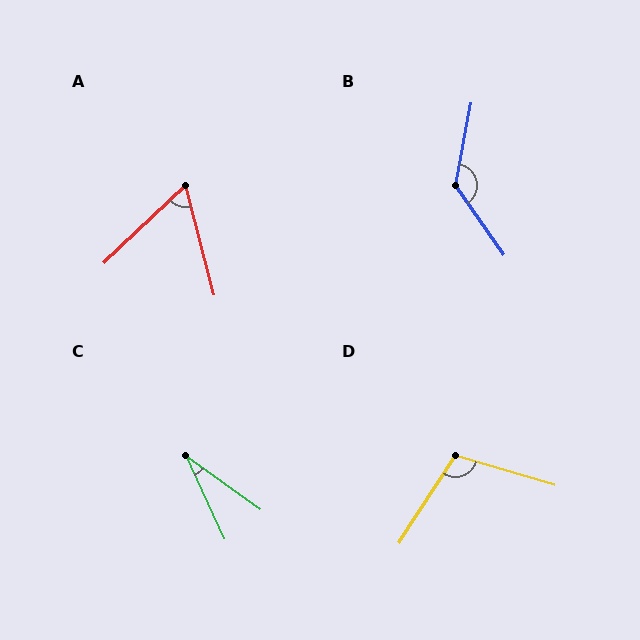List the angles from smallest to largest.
C (29°), A (61°), D (106°), B (134°).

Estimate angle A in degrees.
Approximately 61 degrees.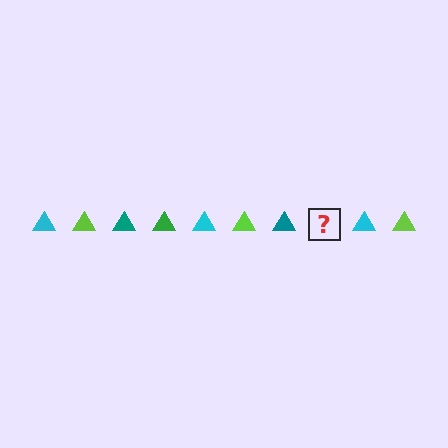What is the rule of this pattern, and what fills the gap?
The rule is that the pattern cycles through cyan, lime, teal, green triangles. The gap should be filled with a green triangle.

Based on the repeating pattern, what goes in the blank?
The blank should be a green triangle.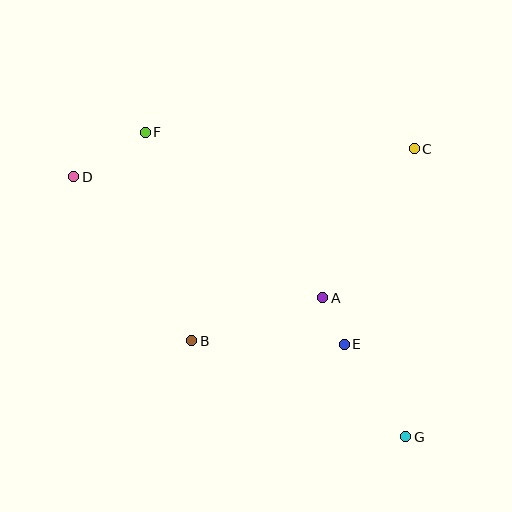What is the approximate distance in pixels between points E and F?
The distance between E and F is approximately 291 pixels.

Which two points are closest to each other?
Points A and E are closest to each other.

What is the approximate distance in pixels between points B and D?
The distance between B and D is approximately 202 pixels.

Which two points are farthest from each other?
Points D and G are farthest from each other.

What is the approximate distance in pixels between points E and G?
The distance between E and G is approximately 111 pixels.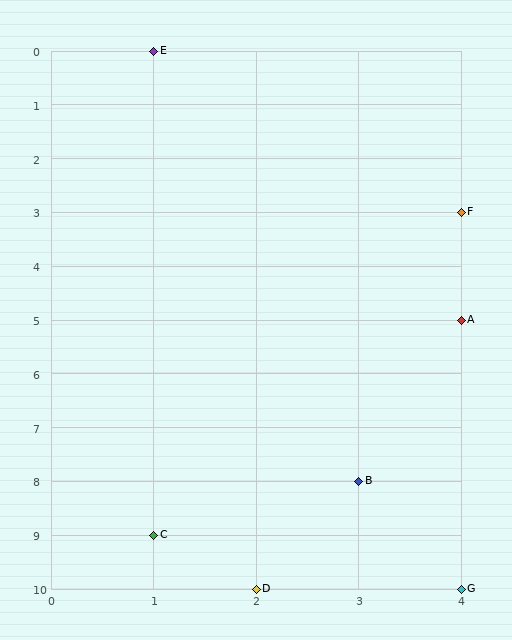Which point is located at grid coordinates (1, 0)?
Point E is at (1, 0).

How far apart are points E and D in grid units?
Points E and D are 1 column and 10 rows apart (about 10.0 grid units diagonally).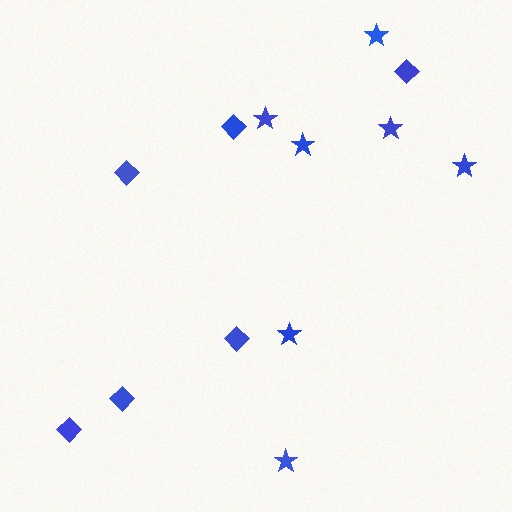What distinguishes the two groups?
There are 2 groups: one group of diamonds (6) and one group of stars (7).